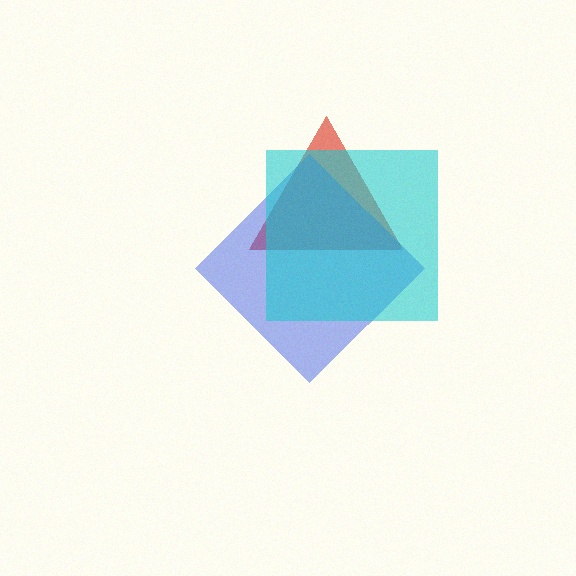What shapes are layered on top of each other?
The layered shapes are: a red triangle, a blue diamond, a cyan square.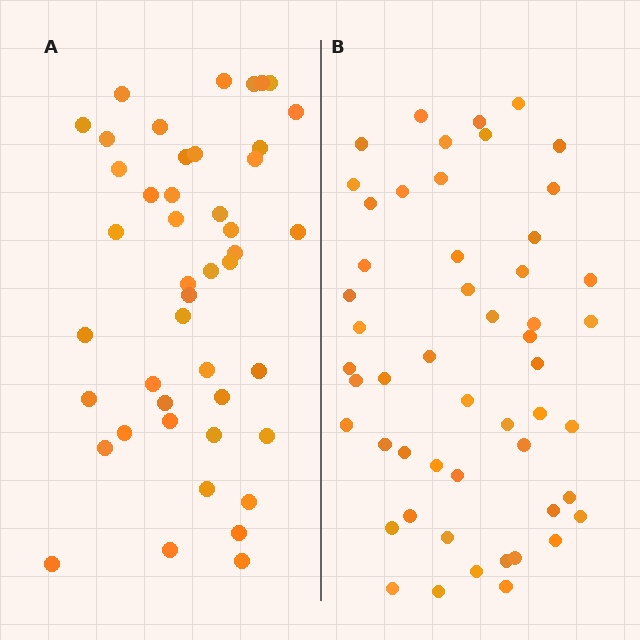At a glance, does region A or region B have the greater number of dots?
Region B (the right region) has more dots.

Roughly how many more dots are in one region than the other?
Region B has roughly 8 or so more dots than region A.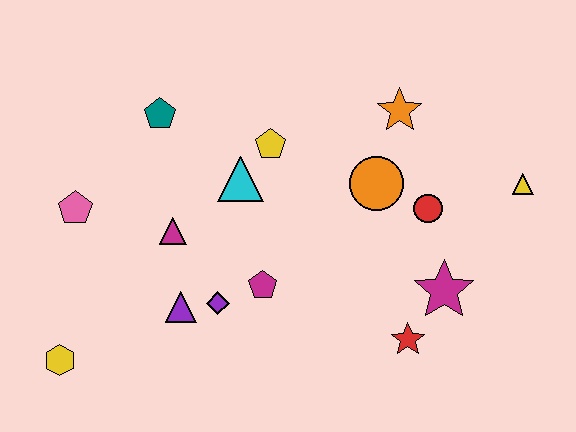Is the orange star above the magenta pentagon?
Yes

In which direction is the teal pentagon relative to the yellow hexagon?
The teal pentagon is above the yellow hexagon.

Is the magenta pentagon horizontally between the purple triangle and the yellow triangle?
Yes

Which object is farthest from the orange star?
The yellow hexagon is farthest from the orange star.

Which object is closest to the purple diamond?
The purple triangle is closest to the purple diamond.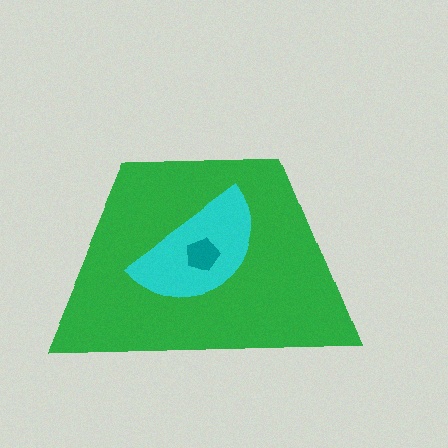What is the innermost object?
The teal pentagon.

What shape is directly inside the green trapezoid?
The cyan semicircle.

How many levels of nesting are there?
3.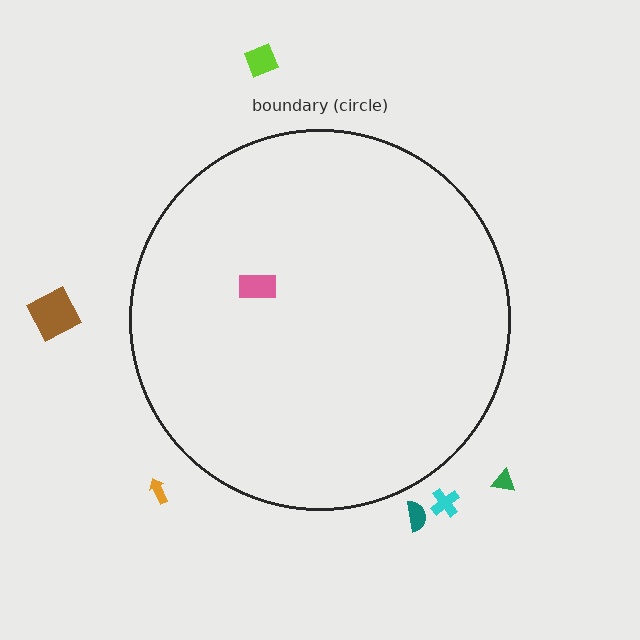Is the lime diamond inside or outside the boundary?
Outside.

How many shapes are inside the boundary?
1 inside, 6 outside.